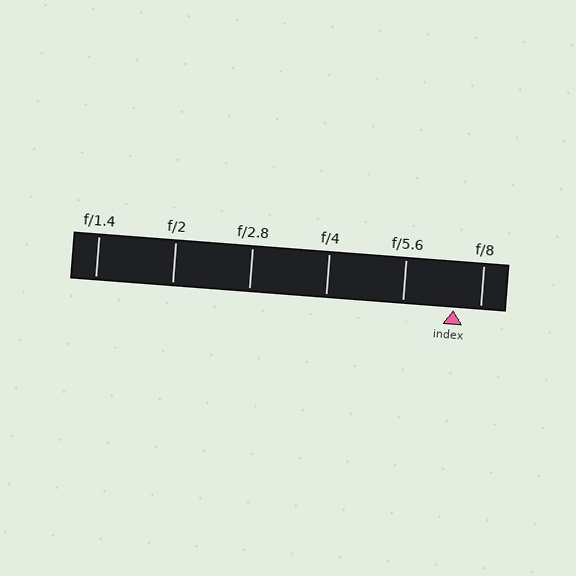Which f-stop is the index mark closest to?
The index mark is closest to f/8.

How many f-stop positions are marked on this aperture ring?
There are 6 f-stop positions marked.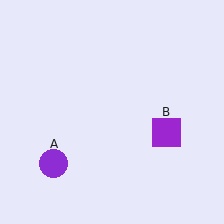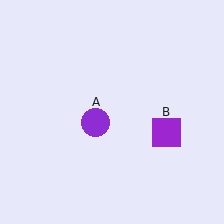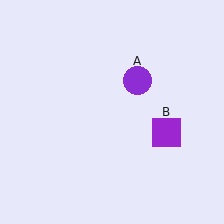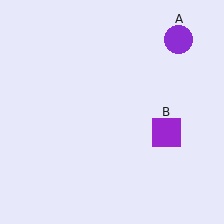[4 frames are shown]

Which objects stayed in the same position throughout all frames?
Purple square (object B) remained stationary.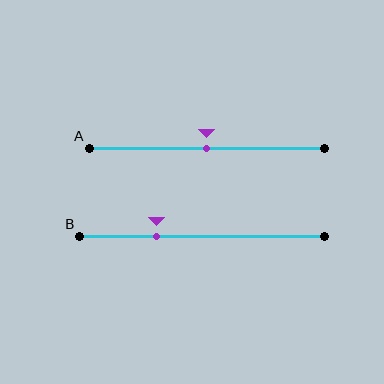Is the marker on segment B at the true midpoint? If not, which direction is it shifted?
No, the marker on segment B is shifted to the left by about 19% of the segment length.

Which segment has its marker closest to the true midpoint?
Segment A has its marker closest to the true midpoint.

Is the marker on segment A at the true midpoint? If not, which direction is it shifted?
Yes, the marker on segment A is at the true midpoint.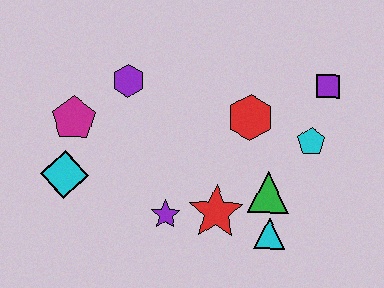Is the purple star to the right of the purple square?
No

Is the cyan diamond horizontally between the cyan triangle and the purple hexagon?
No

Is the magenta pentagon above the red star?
Yes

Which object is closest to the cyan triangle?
The green triangle is closest to the cyan triangle.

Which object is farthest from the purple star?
The purple square is farthest from the purple star.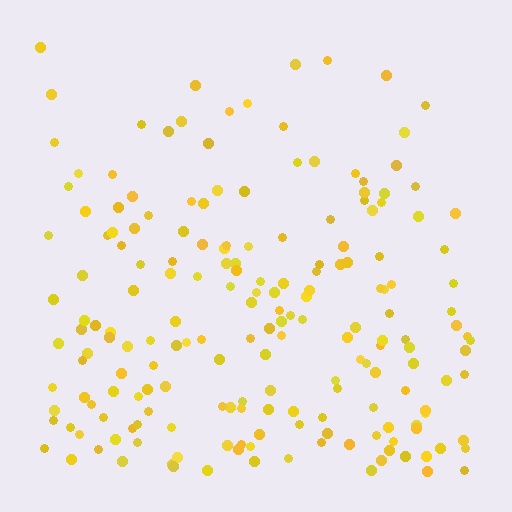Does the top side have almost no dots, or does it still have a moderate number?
Still a moderate number, just noticeably fewer than the bottom.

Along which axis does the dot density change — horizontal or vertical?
Vertical.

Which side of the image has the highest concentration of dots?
The bottom.